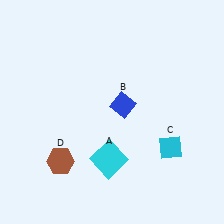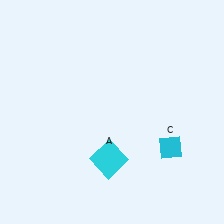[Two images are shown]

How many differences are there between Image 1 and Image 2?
There are 2 differences between the two images.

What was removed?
The brown hexagon (D), the blue diamond (B) were removed in Image 2.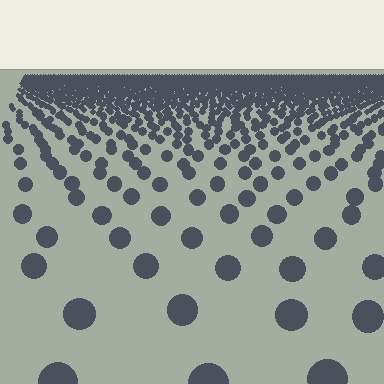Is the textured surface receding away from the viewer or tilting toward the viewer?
The surface is receding away from the viewer. Texture elements get smaller and denser toward the top.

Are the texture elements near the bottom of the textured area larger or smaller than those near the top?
Larger. Near the bottom, elements are closer to the viewer and appear at a bigger on-screen size.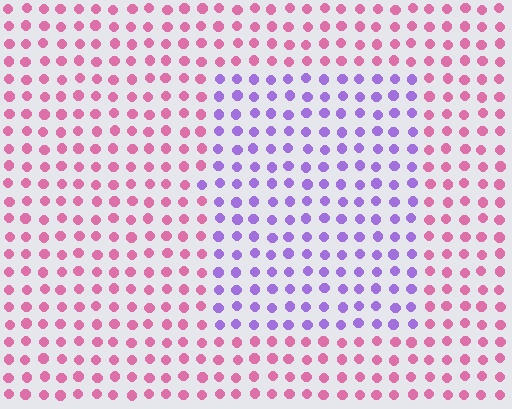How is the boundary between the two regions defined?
The boundary is defined purely by a slight shift in hue (about 61 degrees). Spacing, size, and orientation are identical on both sides.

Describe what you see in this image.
The image is filled with small pink elements in a uniform arrangement. A rectangle-shaped region is visible where the elements are tinted to a slightly different hue, forming a subtle color boundary.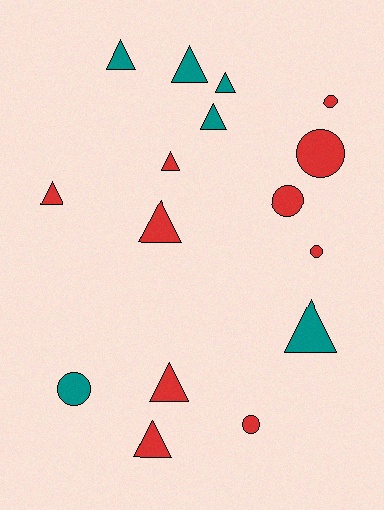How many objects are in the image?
There are 16 objects.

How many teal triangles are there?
There are 5 teal triangles.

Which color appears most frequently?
Red, with 10 objects.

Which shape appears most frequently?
Triangle, with 10 objects.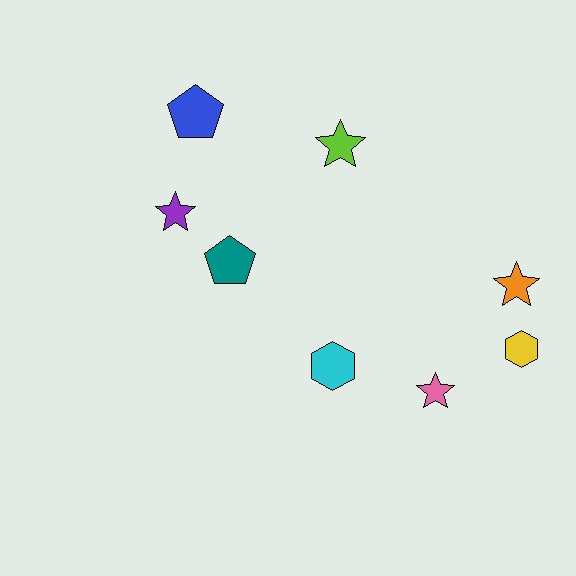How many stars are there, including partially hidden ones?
There are 4 stars.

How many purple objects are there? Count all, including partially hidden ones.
There is 1 purple object.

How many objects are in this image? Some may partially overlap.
There are 8 objects.